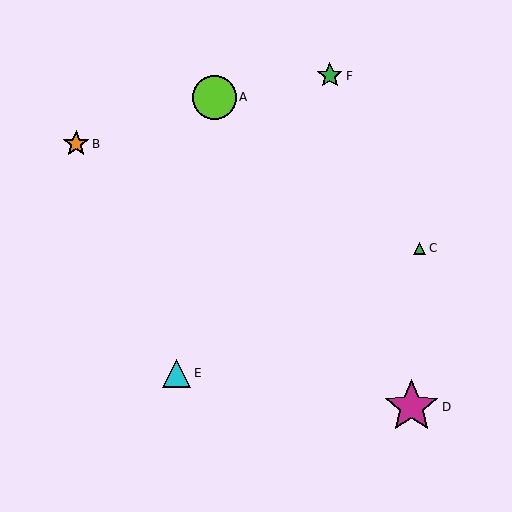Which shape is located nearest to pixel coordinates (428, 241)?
The green triangle (labeled C) at (420, 248) is nearest to that location.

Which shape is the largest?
The magenta star (labeled D) is the largest.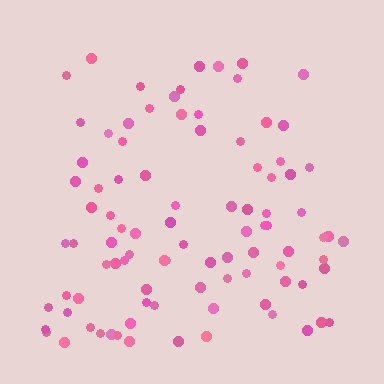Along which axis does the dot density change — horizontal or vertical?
Vertical.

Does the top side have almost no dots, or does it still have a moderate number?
Still a moderate number, just noticeably fewer than the bottom.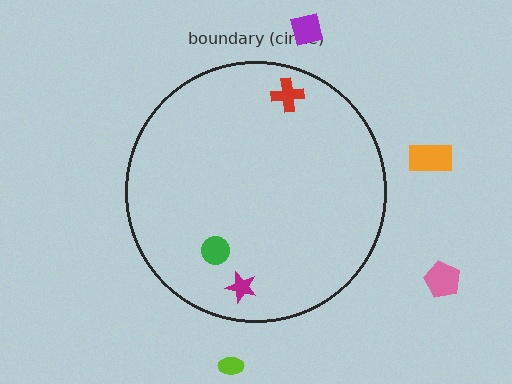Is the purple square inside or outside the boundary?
Outside.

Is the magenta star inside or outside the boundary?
Inside.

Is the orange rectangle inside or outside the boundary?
Outside.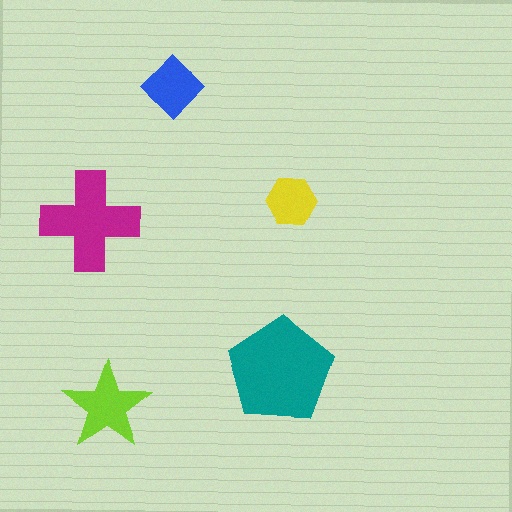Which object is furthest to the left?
The magenta cross is leftmost.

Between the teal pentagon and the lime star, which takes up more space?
The teal pentagon.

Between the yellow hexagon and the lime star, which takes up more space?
The lime star.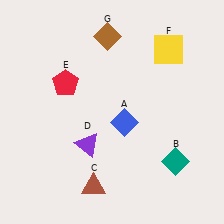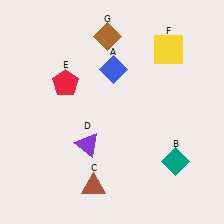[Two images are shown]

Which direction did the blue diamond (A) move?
The blue diamond (A) moved up.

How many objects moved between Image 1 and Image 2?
1 object moved between the two images.